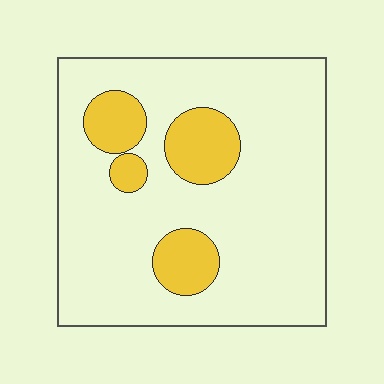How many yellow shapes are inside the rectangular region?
4.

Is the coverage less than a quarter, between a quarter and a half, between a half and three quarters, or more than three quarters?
Less than a quarter.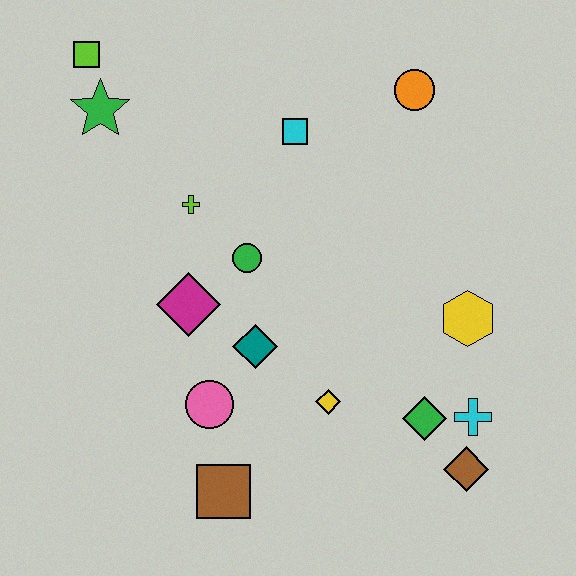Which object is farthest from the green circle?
The brown diamond is farthest from the green circle.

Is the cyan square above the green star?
No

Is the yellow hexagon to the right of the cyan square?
Yes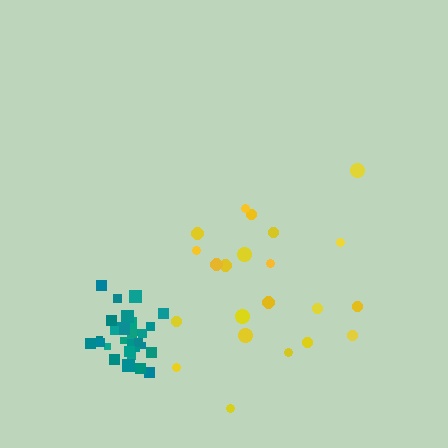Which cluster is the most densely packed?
Teal.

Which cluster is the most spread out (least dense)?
Yellow.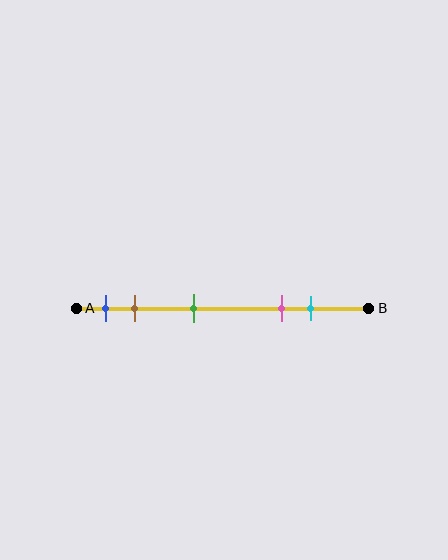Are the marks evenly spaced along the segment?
No, the marks are not evenly spaced.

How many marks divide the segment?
There are 5 marks dividing the segment.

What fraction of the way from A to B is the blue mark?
The blue mark is approximately 10% (0.1) of the way from A to B.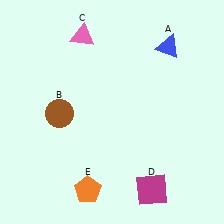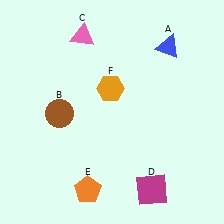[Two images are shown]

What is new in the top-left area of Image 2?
An orange hexagon (F) was added in the top-left area of Image 2.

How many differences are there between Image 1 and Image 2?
There is 1 difference between the two images.